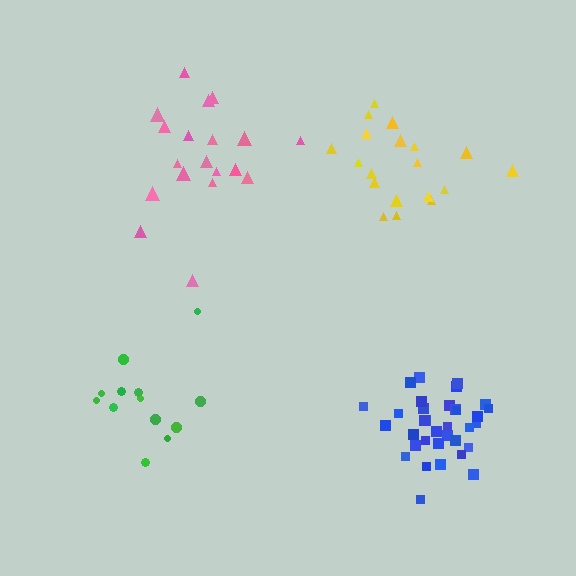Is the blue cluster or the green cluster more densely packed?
Blue.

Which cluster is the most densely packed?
Blue.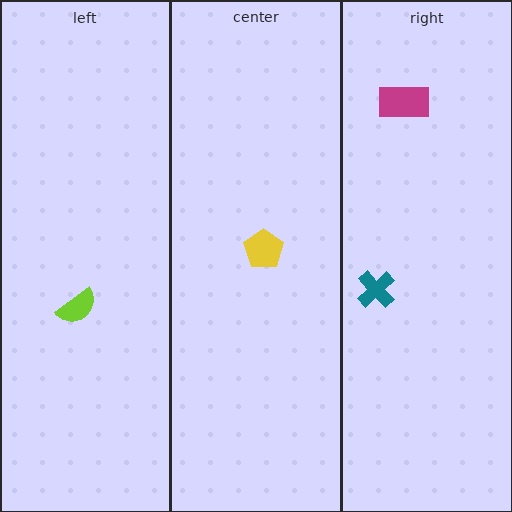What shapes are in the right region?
The teal cross, the magenta rectangle.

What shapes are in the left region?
The lime semicircle.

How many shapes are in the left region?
1.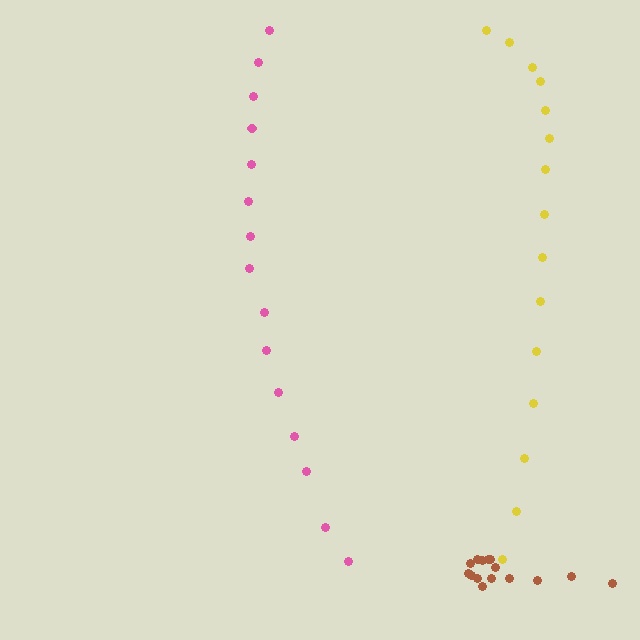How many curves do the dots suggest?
There are 3 distinct paths.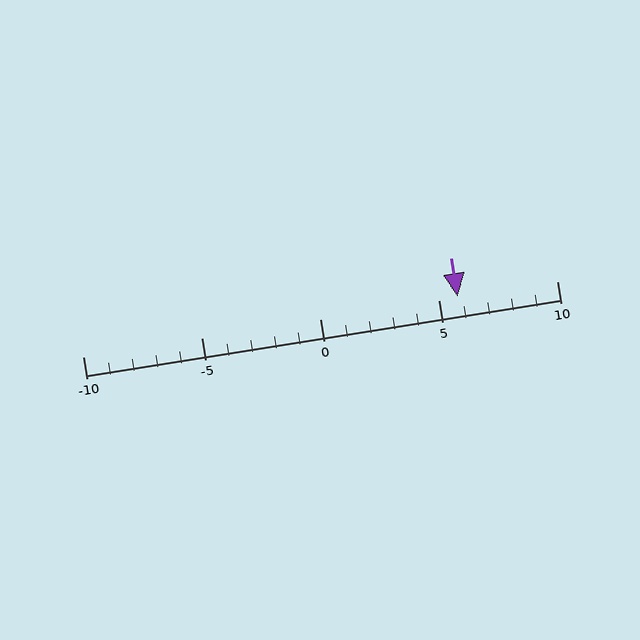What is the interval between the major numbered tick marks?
The major tick marks are spaced 5 units apart.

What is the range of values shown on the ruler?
The ruler shows values from -10 to 10.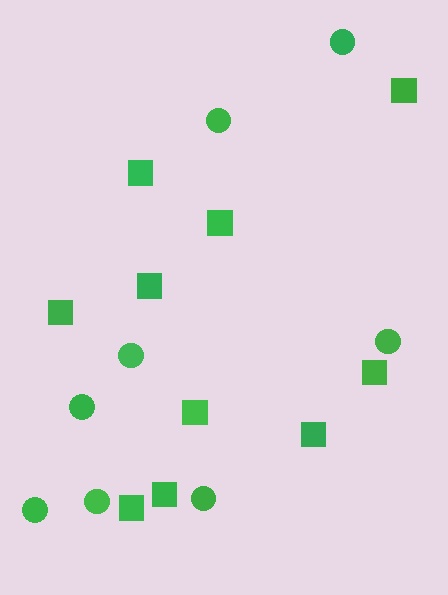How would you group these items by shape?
There are 2 groups: one group of circles (8) and one group of squares (10).